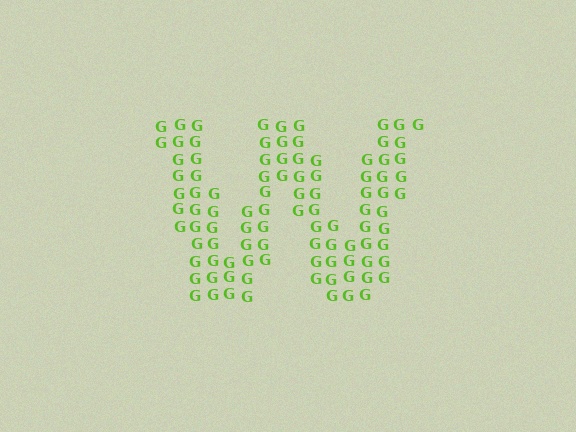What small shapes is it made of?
It is made of small letter G's.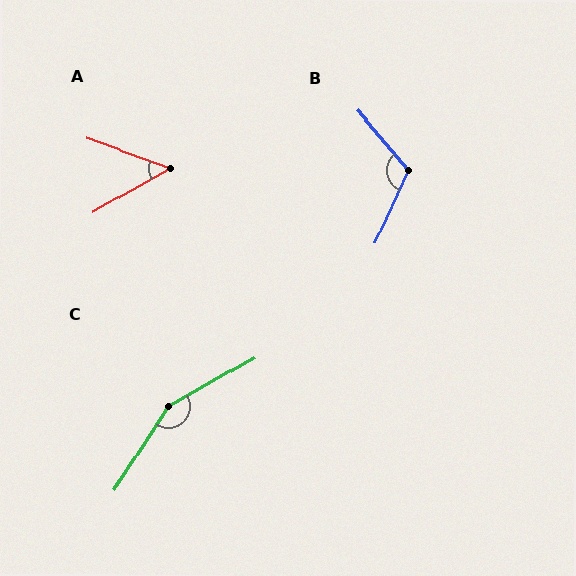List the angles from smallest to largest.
A (49°), B (116°), C (152°).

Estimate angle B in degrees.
Approximately 116 degrees.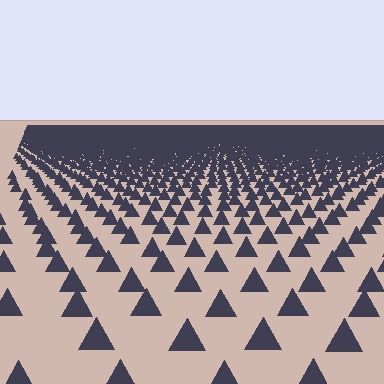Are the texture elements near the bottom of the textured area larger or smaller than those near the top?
Larger. Near the bottom, elements are closer to the viewer and appear at a bigger on-screen size.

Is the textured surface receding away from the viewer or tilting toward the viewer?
The surface is receding away from the viewer. Texture elements get smaller and denser toward the top.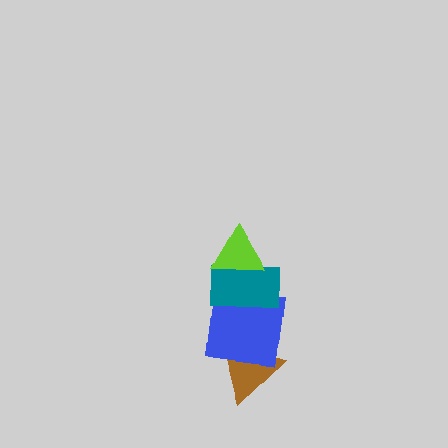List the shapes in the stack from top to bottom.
From top to bottom: the lime triangle, the teal rectangle, the blue square, the brown triangle.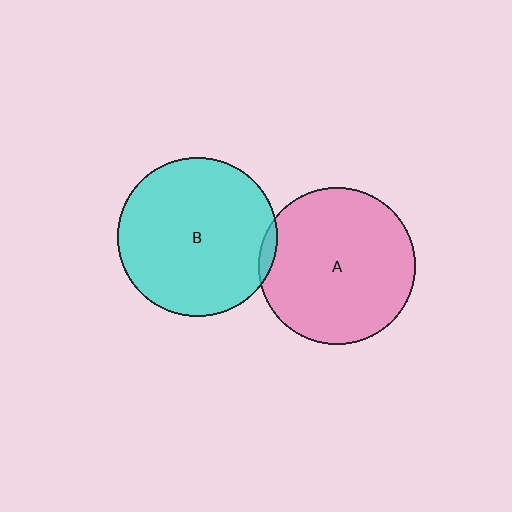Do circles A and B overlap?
Yes.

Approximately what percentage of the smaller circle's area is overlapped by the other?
Approximately 5%.